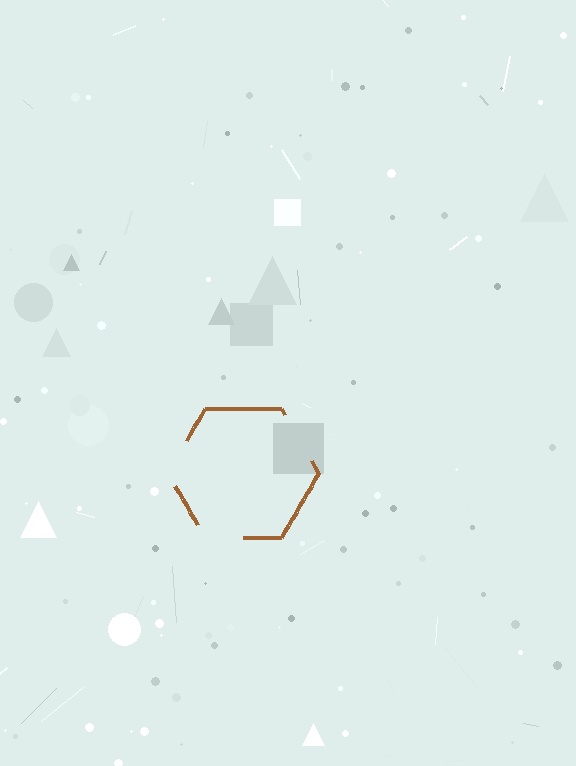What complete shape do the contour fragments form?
The contour fragments form a hexagon.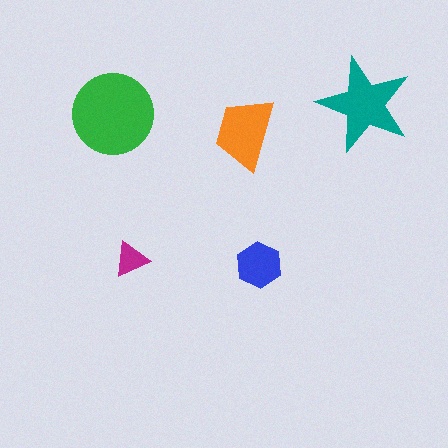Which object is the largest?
The green circle.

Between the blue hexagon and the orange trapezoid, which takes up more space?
The orange trapezoid.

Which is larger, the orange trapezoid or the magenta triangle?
The orange trapezoid.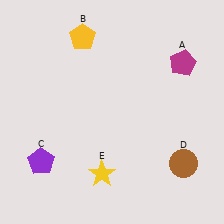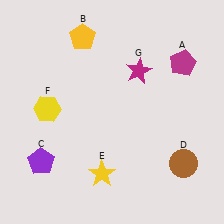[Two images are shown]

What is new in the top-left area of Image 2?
A yellow hexagon (F) was added in the top-left area of Image 2.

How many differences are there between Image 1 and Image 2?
There are 2 differences between the two images.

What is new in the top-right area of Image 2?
A magenta star (G) was added in the top-right area of Image 2.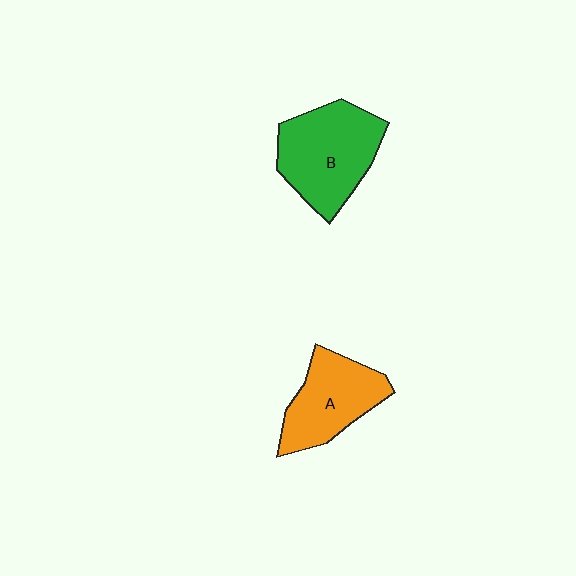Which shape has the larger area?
Shape B (green).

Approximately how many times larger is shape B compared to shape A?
Approximately 1.3 times.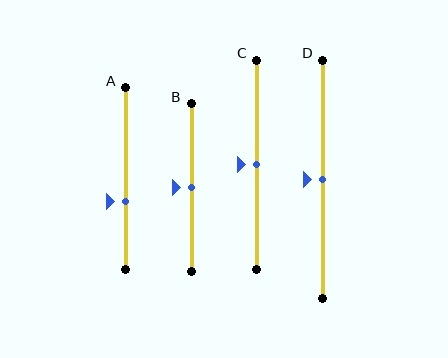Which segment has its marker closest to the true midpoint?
Segment B has its marker closest to the true midpoint.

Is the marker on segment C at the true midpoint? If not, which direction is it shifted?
Yes, the marker on segment C is at the true midpoint.